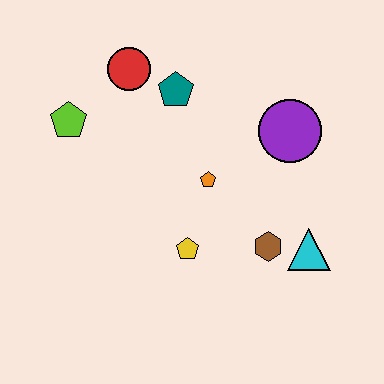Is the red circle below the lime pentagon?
No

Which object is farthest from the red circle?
The cyan triangle is farthest from the red circle.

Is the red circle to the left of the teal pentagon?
Yes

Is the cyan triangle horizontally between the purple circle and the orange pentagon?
No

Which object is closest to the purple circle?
The orange pentagon is closest to the purple circle.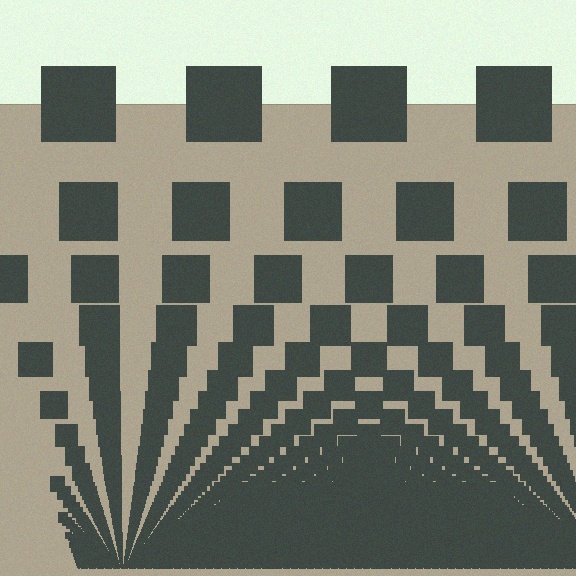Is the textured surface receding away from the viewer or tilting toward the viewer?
The surface appears to tilt toward the viewer. Texture elements get larger and sparser toward the top.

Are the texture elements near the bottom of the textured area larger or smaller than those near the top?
Smaller. The gradient is inverted — elements near the bottom are smaller and denser.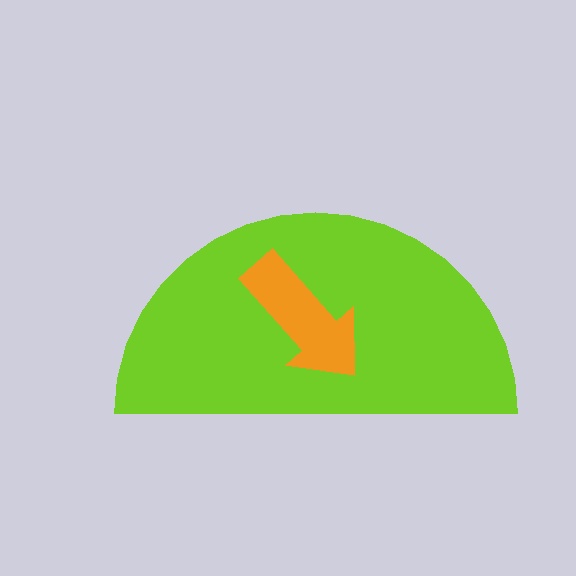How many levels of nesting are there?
2.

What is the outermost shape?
The lime semicircle.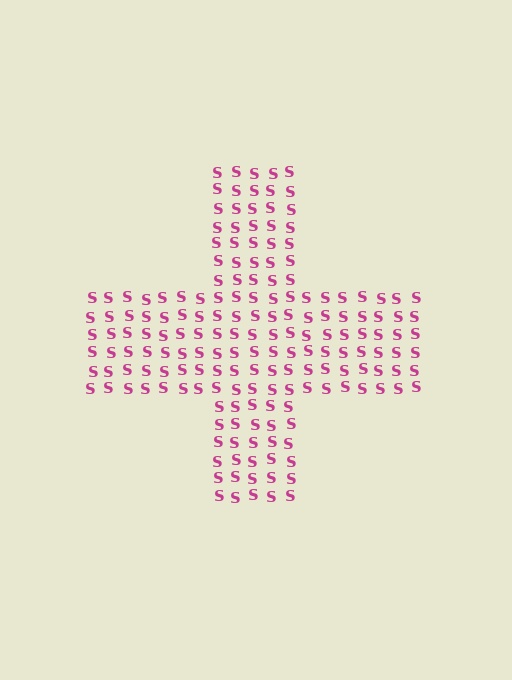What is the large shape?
The large shape is a cross.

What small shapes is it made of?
It is made of small letter S's.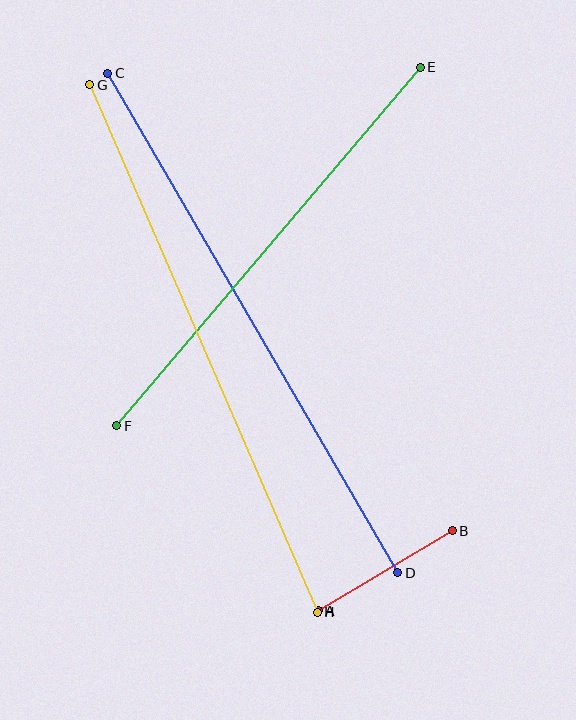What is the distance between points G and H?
The distance is approximately 574 pixels.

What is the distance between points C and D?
The distance is approximately 577 pixels.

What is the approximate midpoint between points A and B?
The midpoint is at approximately (385, 571) pixels.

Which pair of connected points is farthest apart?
Points C and D are farthest apart.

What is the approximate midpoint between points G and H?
The midpoint is at approximately (203, 348) pixels.